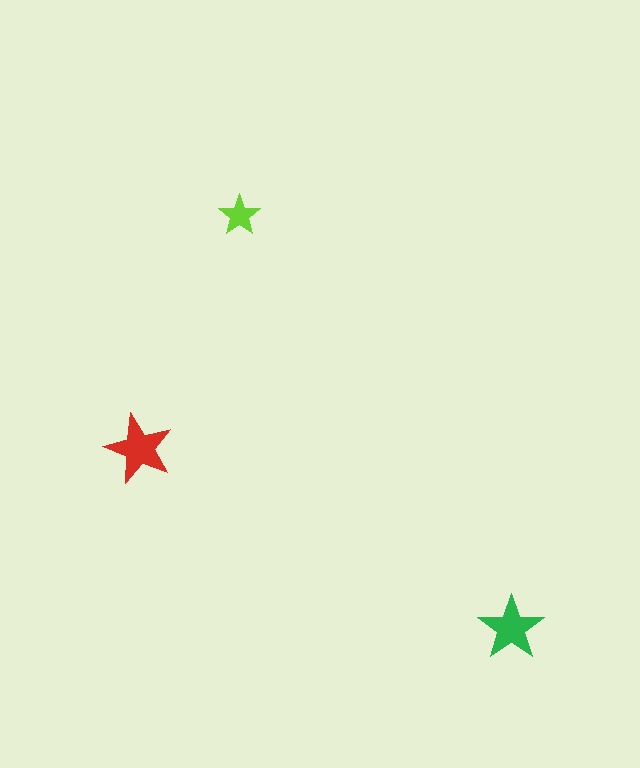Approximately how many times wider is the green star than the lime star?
About 1.5 times wider.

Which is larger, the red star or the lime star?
The red one.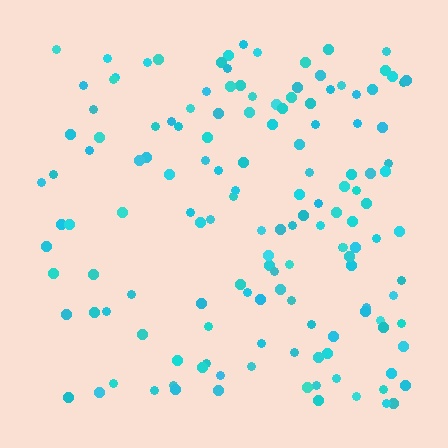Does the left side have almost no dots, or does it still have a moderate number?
Still a moderate number, just noticeably fewer than the right.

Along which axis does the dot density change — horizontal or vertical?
Horizontal.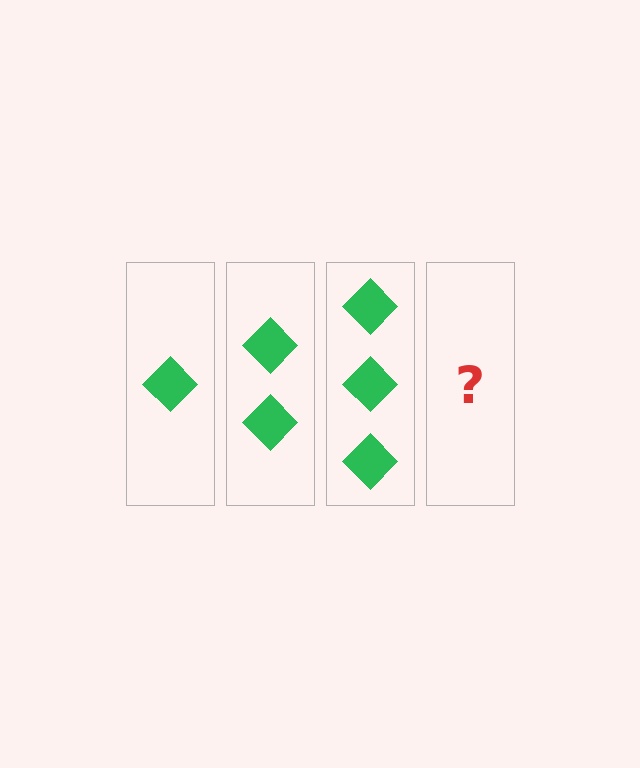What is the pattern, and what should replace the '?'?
The pattern is that each step adds one more diamond. The '?' should be 4 diamonds.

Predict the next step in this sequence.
The next step is 4 diamonds.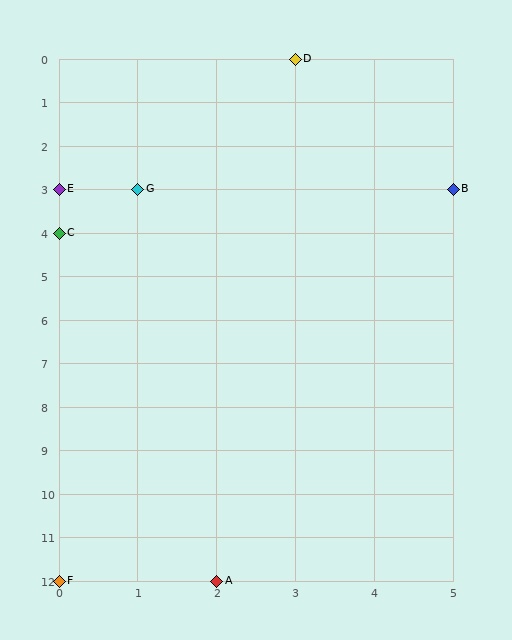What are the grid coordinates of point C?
Point C is at grid coordinates (0, 4).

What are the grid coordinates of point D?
Point D is at grid coordinates (3, 0).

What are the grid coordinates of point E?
Point E is at grid coordinates (0, 3).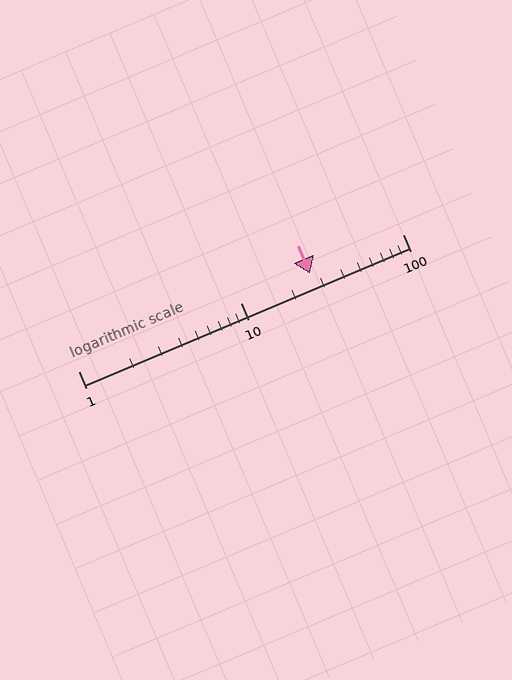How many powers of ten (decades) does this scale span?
The scale spans 2 decades, from 1 to 100.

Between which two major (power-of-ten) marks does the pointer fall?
The pointer is between 10 and 100.